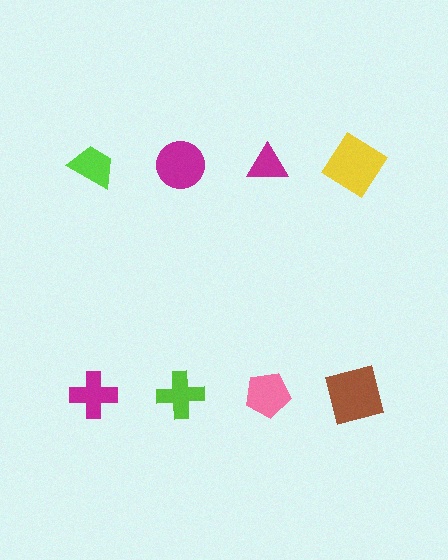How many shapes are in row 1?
4 shapes.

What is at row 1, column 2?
A magenta circle.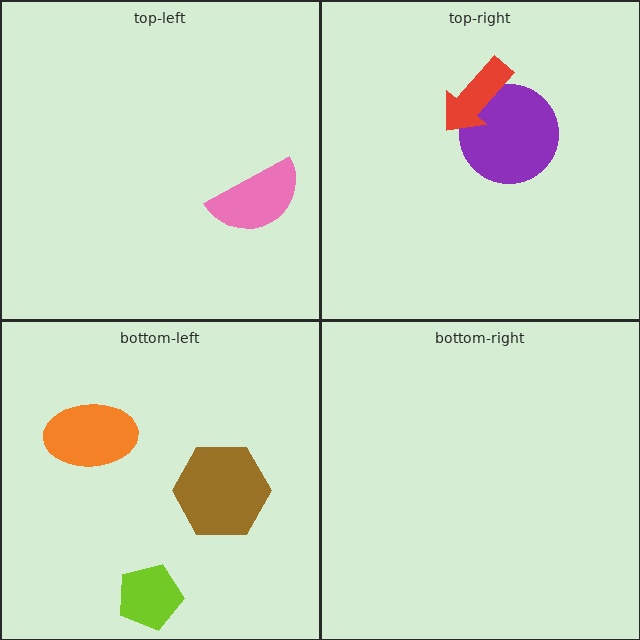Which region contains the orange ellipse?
The bottom-left region.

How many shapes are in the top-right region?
2.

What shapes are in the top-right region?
The purple circle, the red arrow.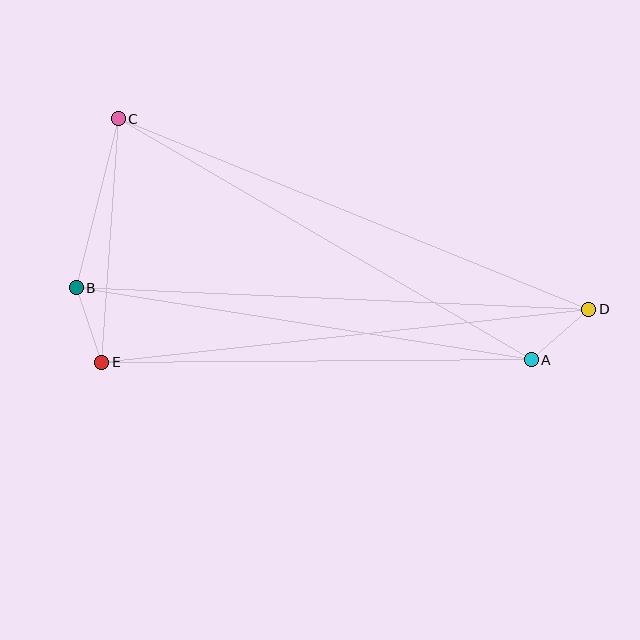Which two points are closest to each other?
Points A and D are closest to each other.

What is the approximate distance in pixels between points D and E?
The distance between D and E is approximately 490 pixels.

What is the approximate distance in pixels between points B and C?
The distance between B and C is approximately 174 pixels.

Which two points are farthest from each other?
Points B and D are farthest from each other.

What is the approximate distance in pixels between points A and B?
The distance between A and B is approximately 461 pixels.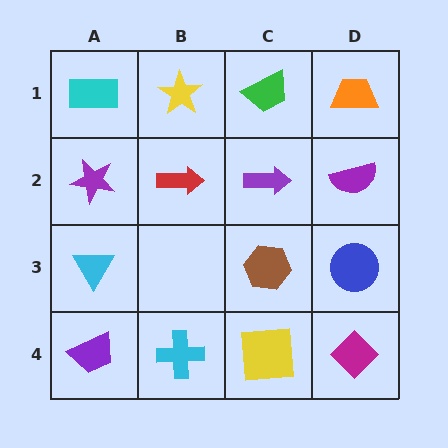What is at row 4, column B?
A cyan cross.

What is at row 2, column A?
A purple star.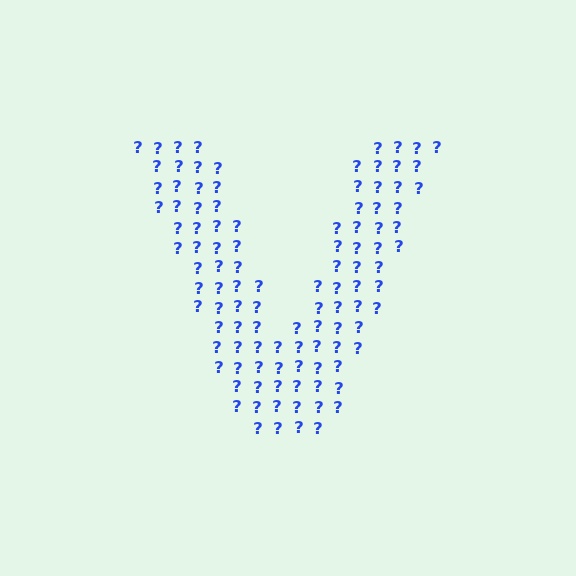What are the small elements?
The small elements are question marks.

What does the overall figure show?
The overall figure shows the letter V.